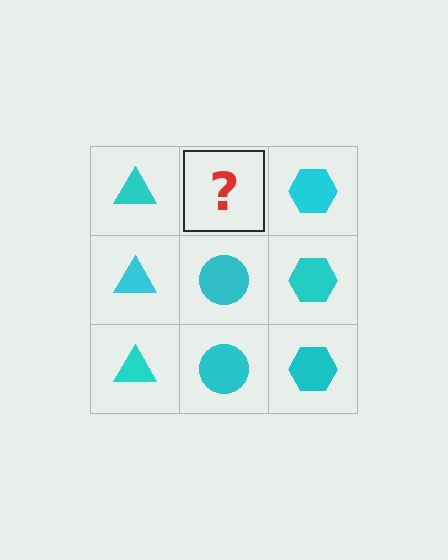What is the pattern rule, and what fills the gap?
The rule is that each column has a consistent shape. The gap should be filled with a cyan circle.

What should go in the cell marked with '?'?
The missing cell should contain a cyan circle.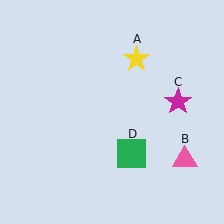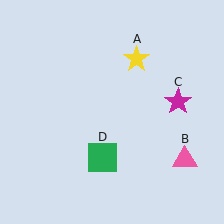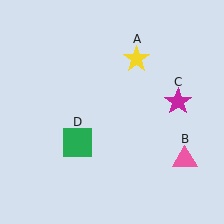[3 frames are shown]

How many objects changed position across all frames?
1 object changed position: green square (object D).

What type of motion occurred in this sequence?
The green square (object D) rotated clockwise around the center of the scene.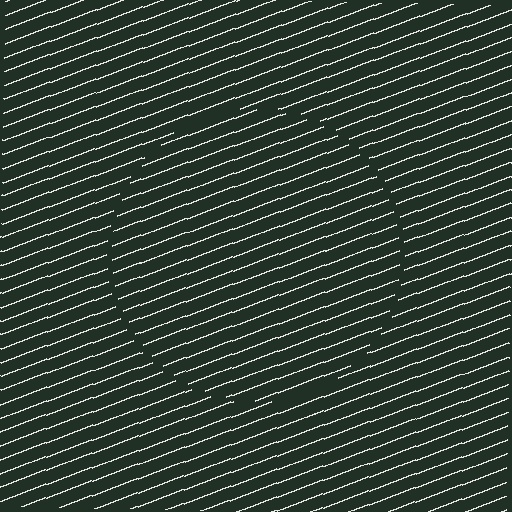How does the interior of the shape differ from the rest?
The interior of the shape contains the same grating, shifted by half a period — the contour is defined by the phase discontinuity where line-ends from the inner and outer gratings abut.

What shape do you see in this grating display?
An illusory circle. The interior of the shape contains the same grating, shifted by half a period — the contour is defined by the phase discontinuity where line-ends from the inner and outer gratings abut.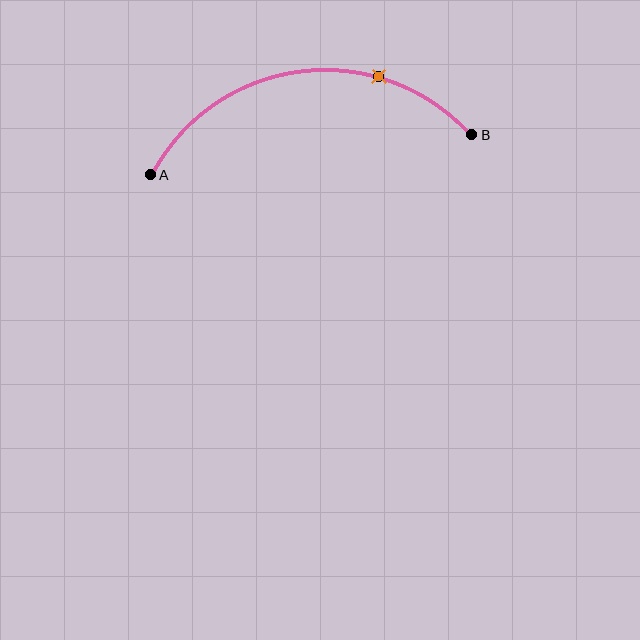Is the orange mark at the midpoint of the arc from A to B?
No. The orange mark lies on the arc but is closer to endpoint B. The arc midpoint would be at the point on the curve equidistant along the arc from both A and B.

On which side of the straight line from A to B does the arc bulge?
The arc bulges above the straight line connecting A and B.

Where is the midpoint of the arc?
The arc midpoint is the point on the curve farthest from the straight line joining A and B. It sits above that line.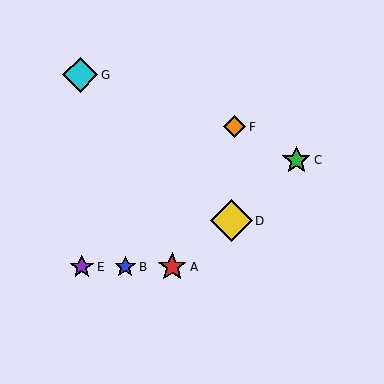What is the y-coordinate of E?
Object E is at y≈267.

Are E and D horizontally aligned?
No, E is at y≈267 and D is at y≈221.